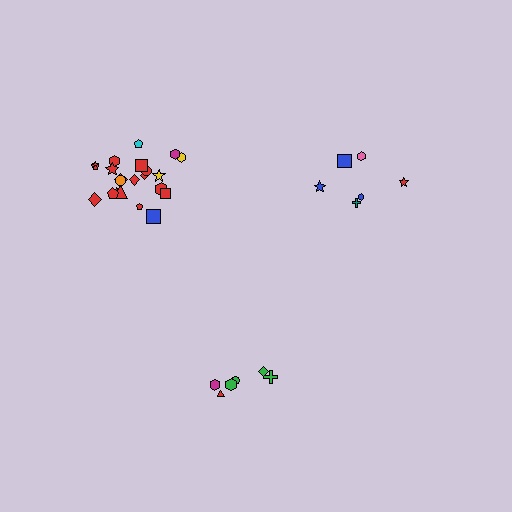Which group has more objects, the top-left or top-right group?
The top-left group.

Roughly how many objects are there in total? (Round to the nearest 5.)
Roughly 35 objects in total.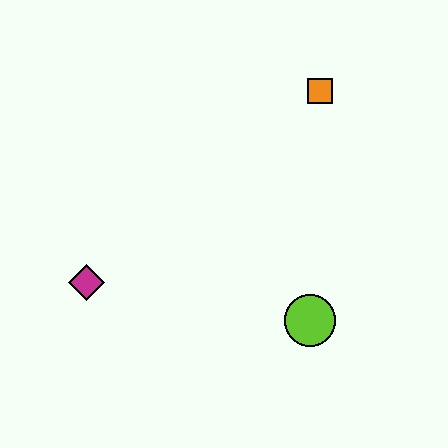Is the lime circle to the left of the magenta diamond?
No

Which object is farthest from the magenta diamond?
The orange square is farthest from the magenta diamond.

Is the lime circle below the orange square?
Yes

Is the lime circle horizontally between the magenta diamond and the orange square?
Yes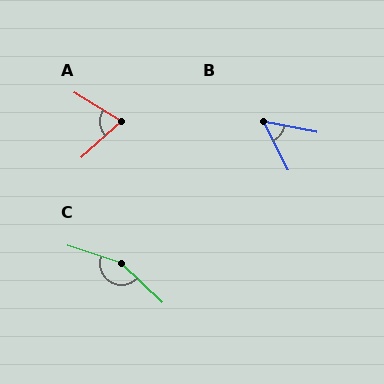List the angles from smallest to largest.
B (52°), A (74°), C (155°).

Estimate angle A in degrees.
Approximately 74 degrees.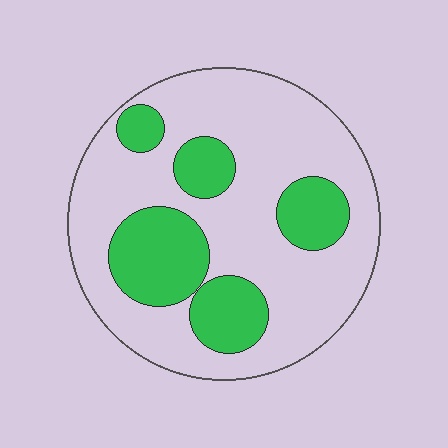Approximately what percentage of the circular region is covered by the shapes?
Approximately 30%.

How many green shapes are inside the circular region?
5.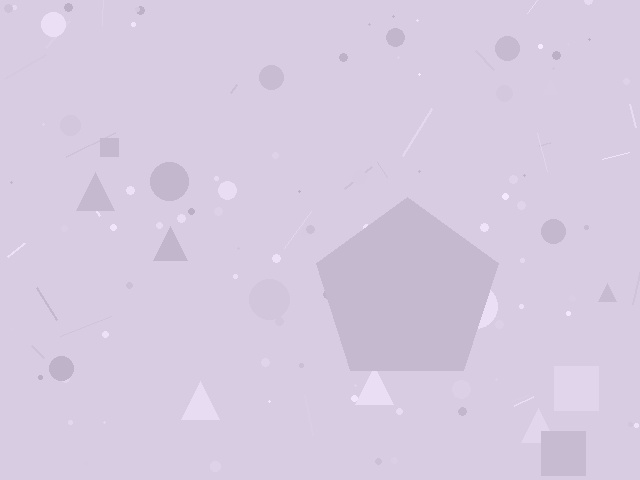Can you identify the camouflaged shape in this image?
The camouflaged shape is a pentagon.